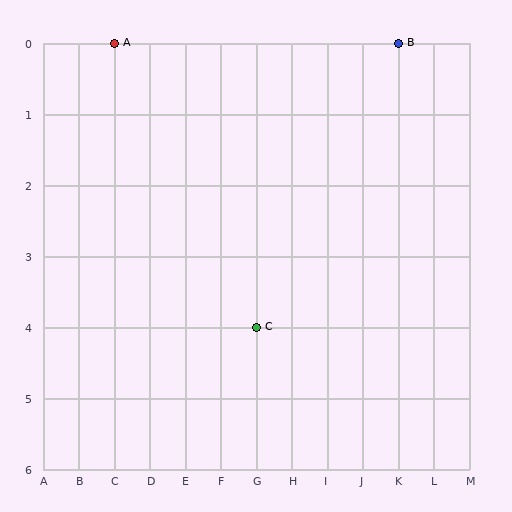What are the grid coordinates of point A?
Point A is at grid coordinates (C, 0).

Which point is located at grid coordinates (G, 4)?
Point C is at (G, 4).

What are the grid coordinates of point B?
Point B is at grid coordinates (K, 0).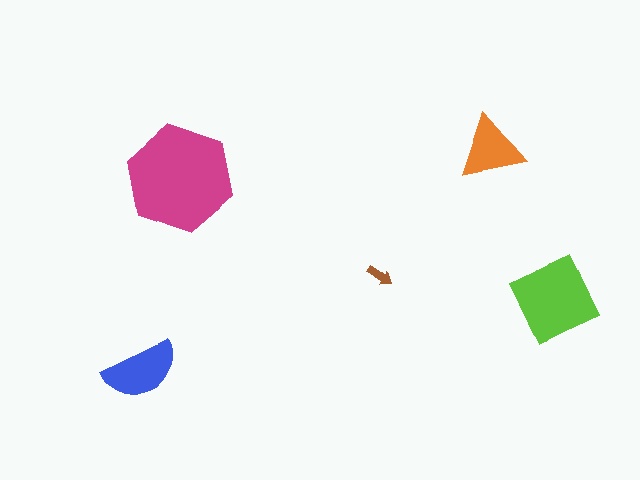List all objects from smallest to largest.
The brown arrow, the orange triangle, the blue semicircle, the lime diamond, the magenta hexagon.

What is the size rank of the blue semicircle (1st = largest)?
3rd.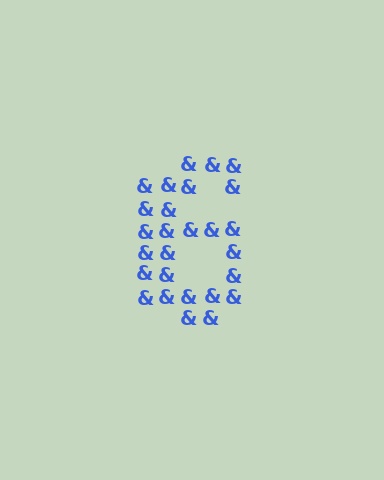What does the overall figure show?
The overall figure shows the digit 6.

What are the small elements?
The small elements are ampersands.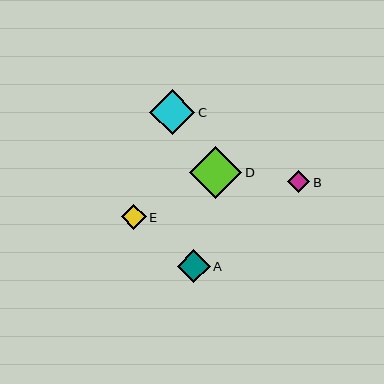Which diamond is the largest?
Diamond D is the largest with a size of approximately 52 pixels.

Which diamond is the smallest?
Diamond B is the smallest with a size of approximately 22 pixels.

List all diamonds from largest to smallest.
From largest to smallest: D, C, A, E, B.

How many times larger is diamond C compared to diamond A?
Diamond C is approximately 1.4 times the size of diamond A.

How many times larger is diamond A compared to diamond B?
Diamond A is approximately 1.5 times the size of diamond B.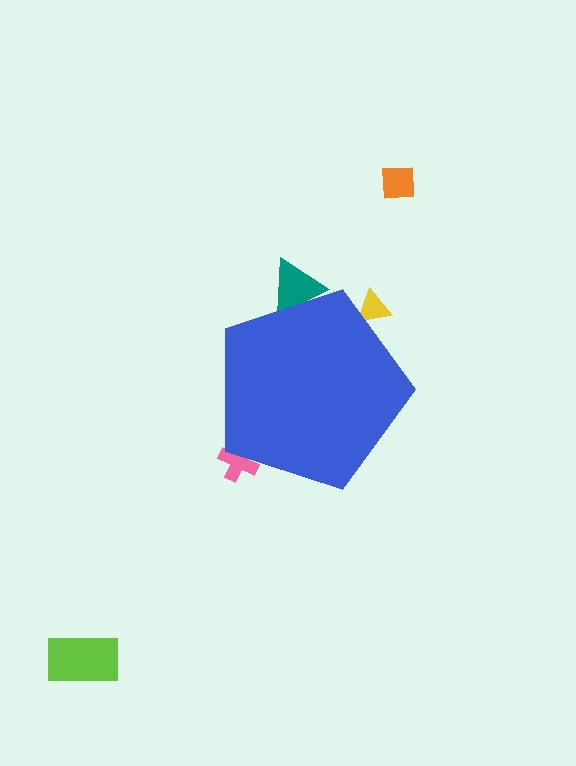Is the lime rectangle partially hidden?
No, the lime rectangle is fully visible.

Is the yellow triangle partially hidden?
Yes, the yellow triangle is partially hidden behind the blue pentagon.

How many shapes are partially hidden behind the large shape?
3 shapes are partially hidden.